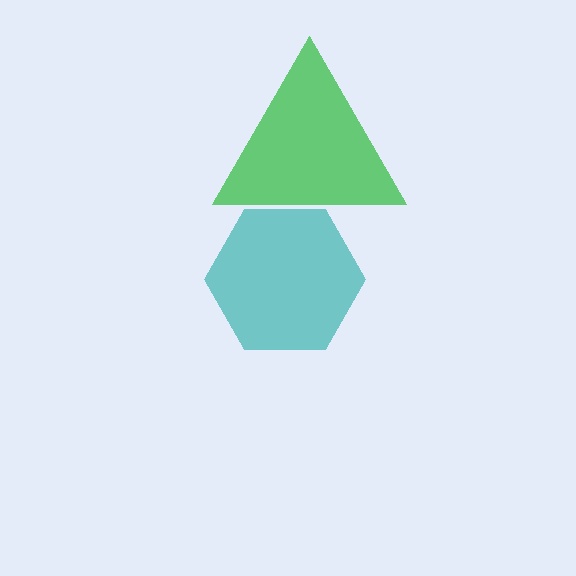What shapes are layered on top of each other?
The layered shapes are: a green triangle, a teal hexagon.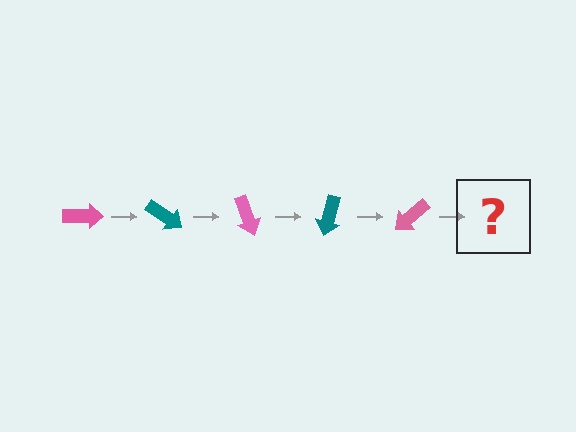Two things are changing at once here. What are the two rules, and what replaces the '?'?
The two rules are that it rotates 35 degrees each step and the color cycles through pink and teal. The '?' should be a teal arrow, rotated 175 degrees from the start.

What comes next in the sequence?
The next element should be a teal arrow, rotated 175 degrees from the start.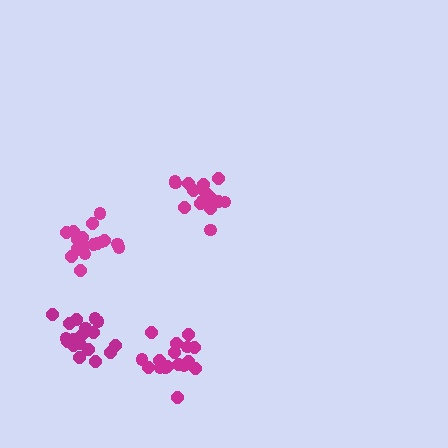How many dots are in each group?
Group 1: 16 dots, Group 2: 18 dots, Group 3: 19 dots, Group 4: 17 dots (70 total).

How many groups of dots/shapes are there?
There are 4 groups.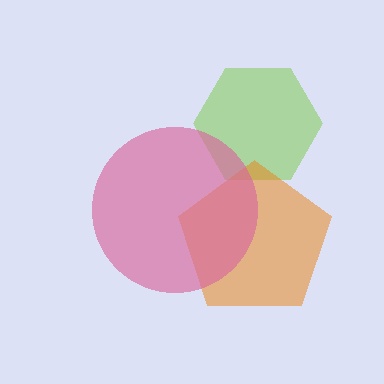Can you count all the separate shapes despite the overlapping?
Yes, there are 3 separate shapes.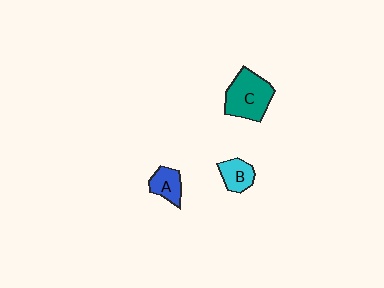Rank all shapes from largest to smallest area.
From largest to smallest: C (teal), A (blue), B (cyan).